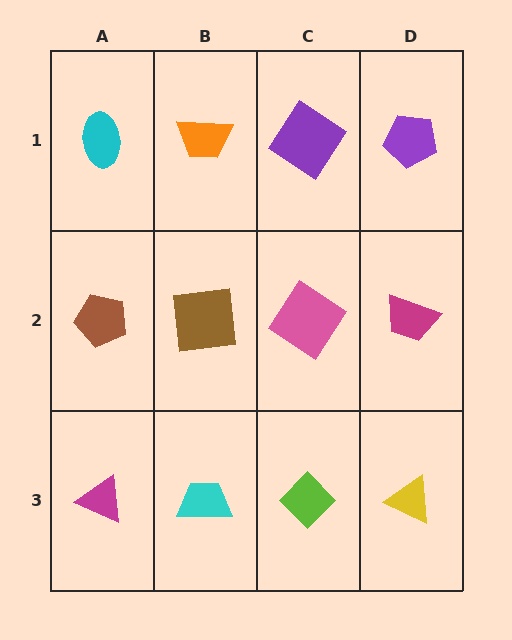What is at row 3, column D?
A yellow triangle.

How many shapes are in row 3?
4 shapes.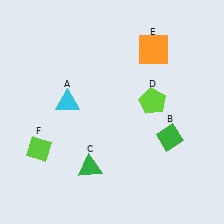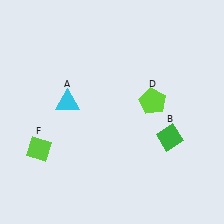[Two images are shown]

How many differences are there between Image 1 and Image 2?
There are 2 differences between the two images.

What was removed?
The orange square (E), the green triangle (C) were removed in Image 2.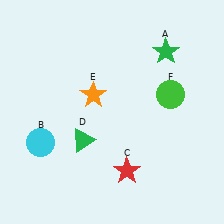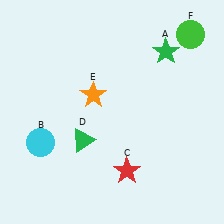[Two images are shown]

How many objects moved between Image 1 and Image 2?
1 object moved between the two images.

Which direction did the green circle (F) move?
The green circle (F) moved up.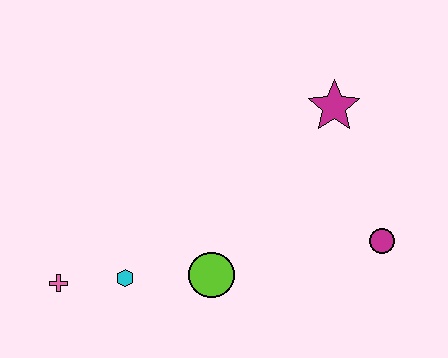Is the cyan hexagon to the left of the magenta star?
Yes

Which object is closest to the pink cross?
The cyan hexagon is closest to the pink cross.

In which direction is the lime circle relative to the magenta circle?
The lime circle is to the left of the magenta circle.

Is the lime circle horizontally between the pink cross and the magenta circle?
Yes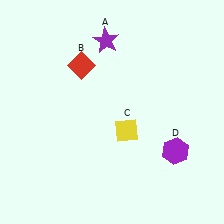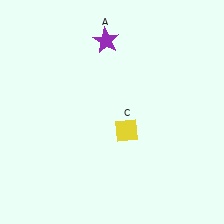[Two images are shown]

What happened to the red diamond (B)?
The red diamond (B) was removed in Image 2. It was in the top-left area of Image 1.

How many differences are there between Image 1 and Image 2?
There are 2 differences between the two images.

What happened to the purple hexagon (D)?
The purple hexagon (D) was removed in Image 2. It was in the bottom-right area of Image 1.